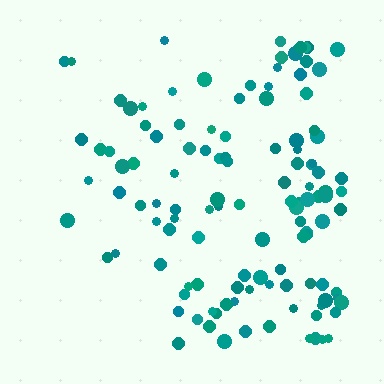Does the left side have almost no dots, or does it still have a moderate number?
Still a moderate number, just noticeably fewer than the right.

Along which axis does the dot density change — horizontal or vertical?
Horizontal.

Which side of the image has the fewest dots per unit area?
The left.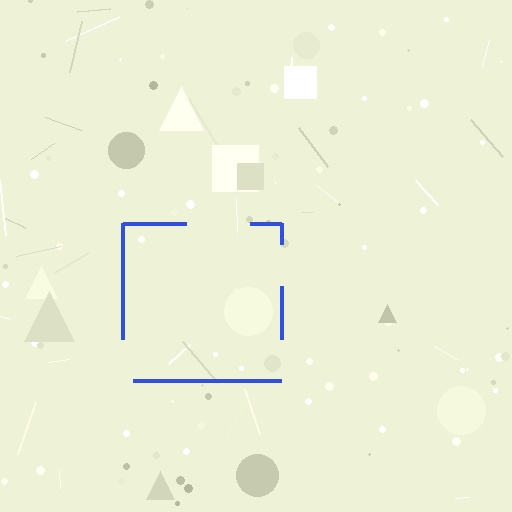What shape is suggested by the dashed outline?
The dashed outline suggests a square.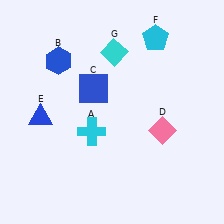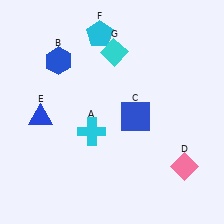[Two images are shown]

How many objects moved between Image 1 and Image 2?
3 objects moved between the two images.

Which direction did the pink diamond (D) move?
The pink diamond (D) moved down.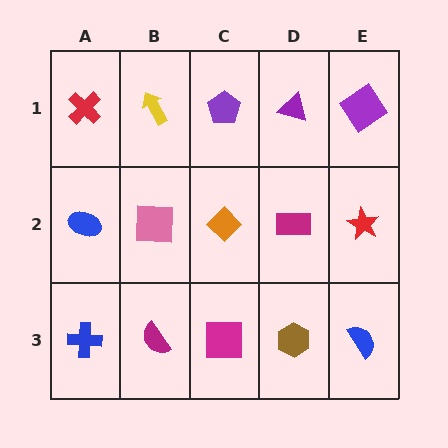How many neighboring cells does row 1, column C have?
3.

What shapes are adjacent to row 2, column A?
A red cross (row 1, column A), a blue cross (row 3, column A), a pink square (row 2, column B).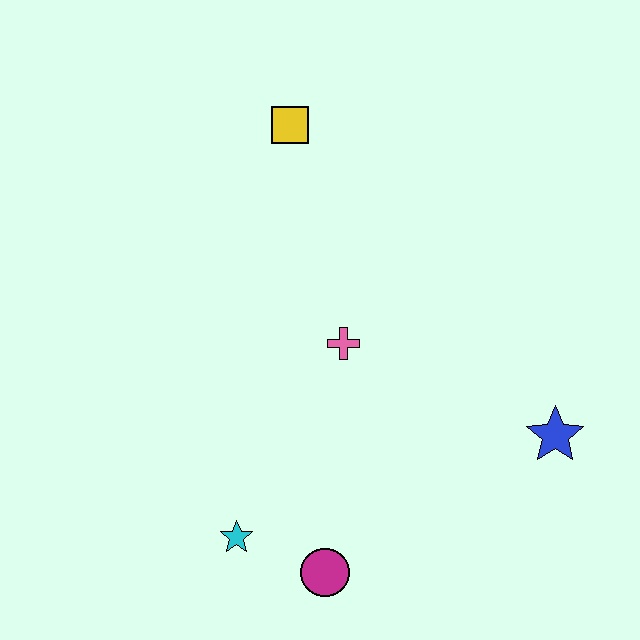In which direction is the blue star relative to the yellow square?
The blue star is below the yellow square.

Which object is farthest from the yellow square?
The magenta circle is farthest from the yellow square.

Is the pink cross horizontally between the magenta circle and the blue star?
Yes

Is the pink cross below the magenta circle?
No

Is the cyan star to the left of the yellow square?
Yes